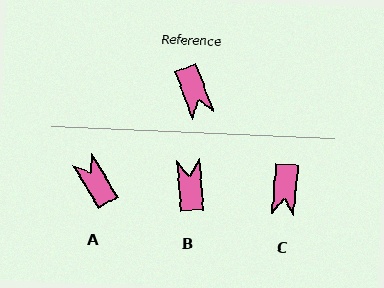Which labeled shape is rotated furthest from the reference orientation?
A, about 170 degrees away.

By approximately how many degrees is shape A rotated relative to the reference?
Approximately 170 degrees clockwise.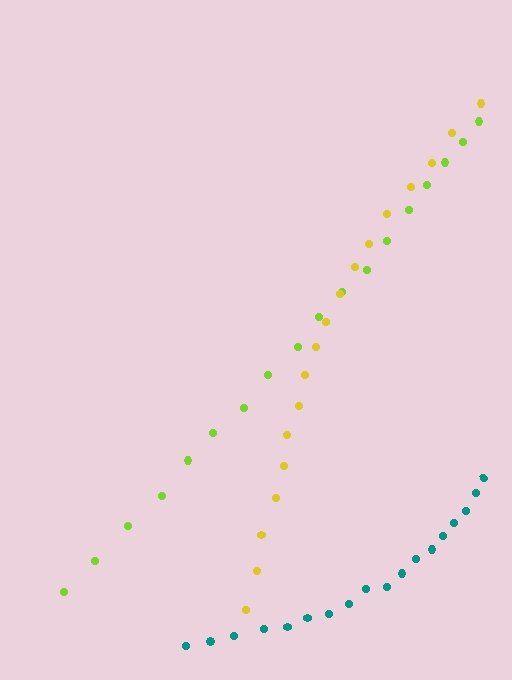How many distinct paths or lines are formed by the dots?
There are 3 distinct paths.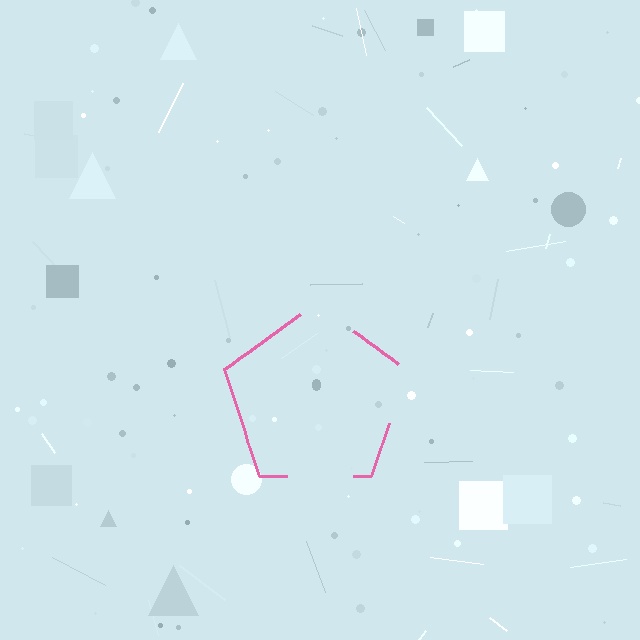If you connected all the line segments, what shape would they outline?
They would outline a pentagon.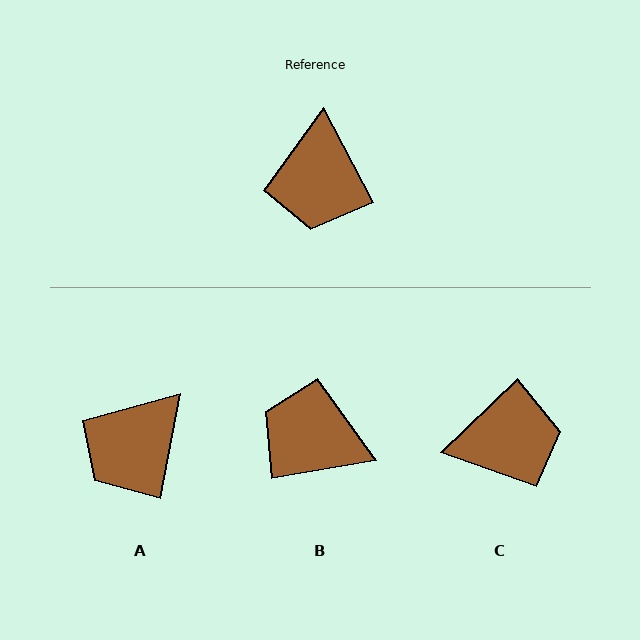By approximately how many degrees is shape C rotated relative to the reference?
Approximately 106 degrees counter-clockwise.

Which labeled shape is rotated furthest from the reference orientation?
B, about 108 degrees away.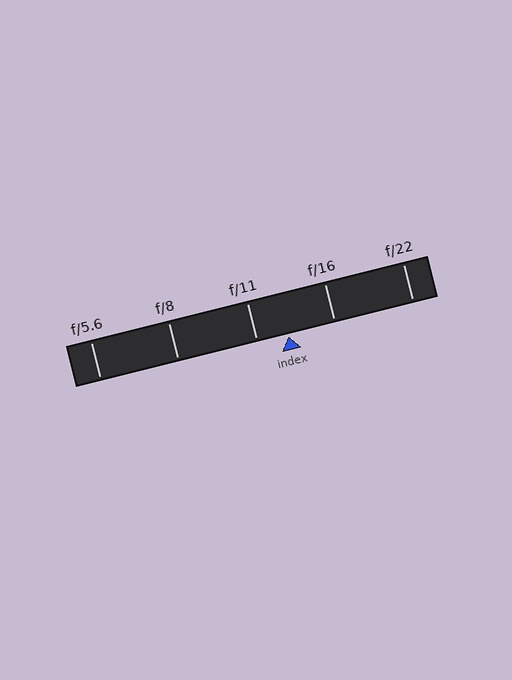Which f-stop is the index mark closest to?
The index mark is closest to f/11.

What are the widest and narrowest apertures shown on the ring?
The widest aperture shown is f/5.6 and the narrowest is f/22.